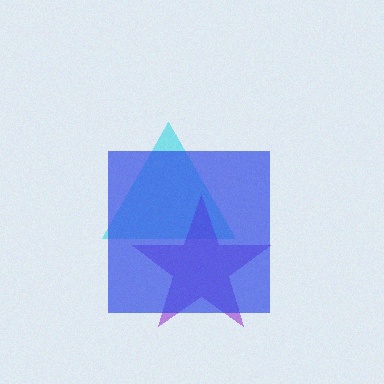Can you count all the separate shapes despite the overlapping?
Yes, there are 3 separate shapes.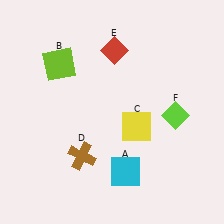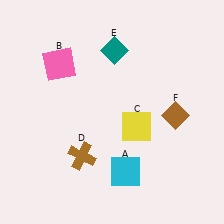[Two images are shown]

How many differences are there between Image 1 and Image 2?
There are 3 differences between the two images.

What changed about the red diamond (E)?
In Image 1, E is red. In Image 2, it changed to teal.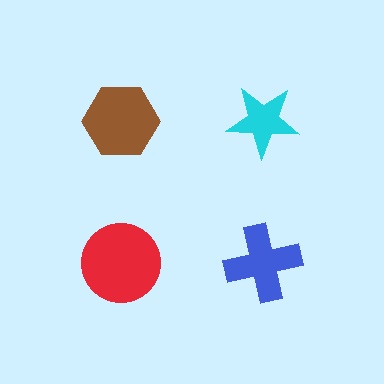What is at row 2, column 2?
A blue cross.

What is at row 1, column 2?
A cyan star.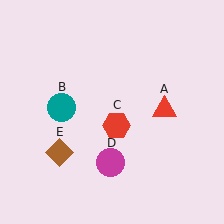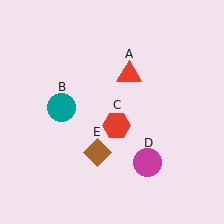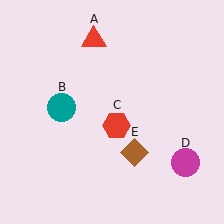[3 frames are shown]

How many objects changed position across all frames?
3 objects changed position: red triangle (object A), magenta circle (object D), brown diamond (object E).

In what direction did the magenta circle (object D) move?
The magenta circle (object D) moved right.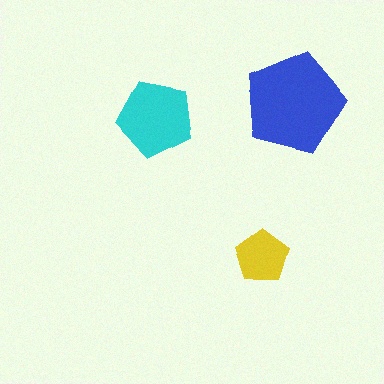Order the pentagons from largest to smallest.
the blue one, the cyan one, the yellow one.